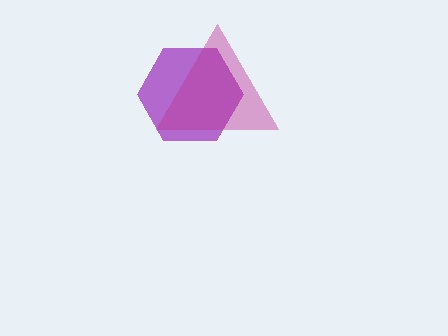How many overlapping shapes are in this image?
There are 2 overlapping shapes in the image.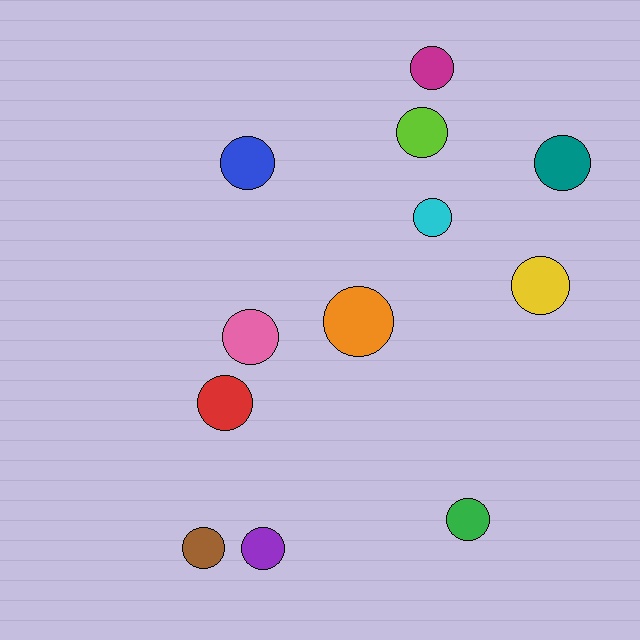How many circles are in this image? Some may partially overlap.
There are 12 circles.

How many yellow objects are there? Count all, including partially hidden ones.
There is 1 yellow object.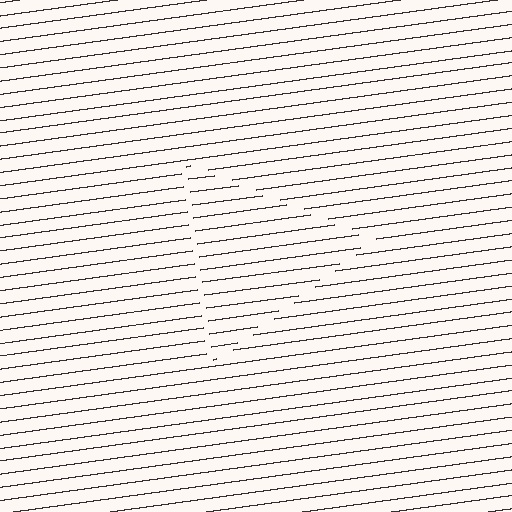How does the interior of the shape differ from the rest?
The interior of the shape contains the same grating, shifted by half a period — the contour is defined by the phase discontinuity where line-ends from the inner and outer gratings abut.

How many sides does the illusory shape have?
3 sides — the line-ends trace a triangle.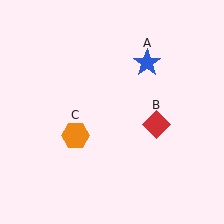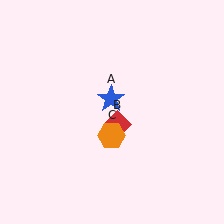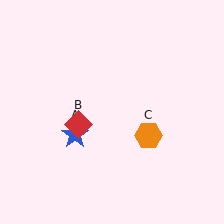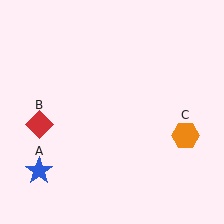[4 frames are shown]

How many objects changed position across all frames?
3 objects changed position: blue star (object A), red diamond (object B), orange hexagon (object C).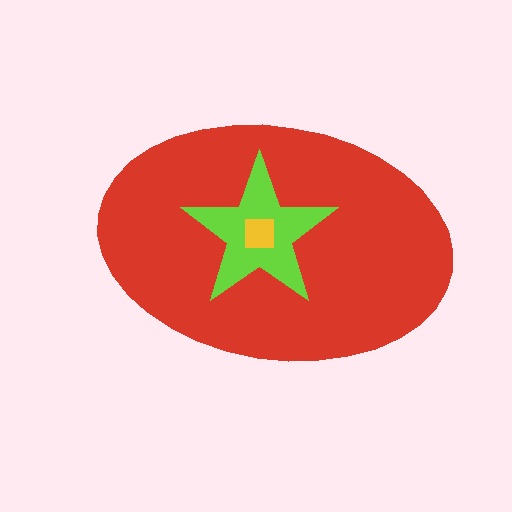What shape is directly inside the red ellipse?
The lime star.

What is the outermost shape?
The red ellipse.